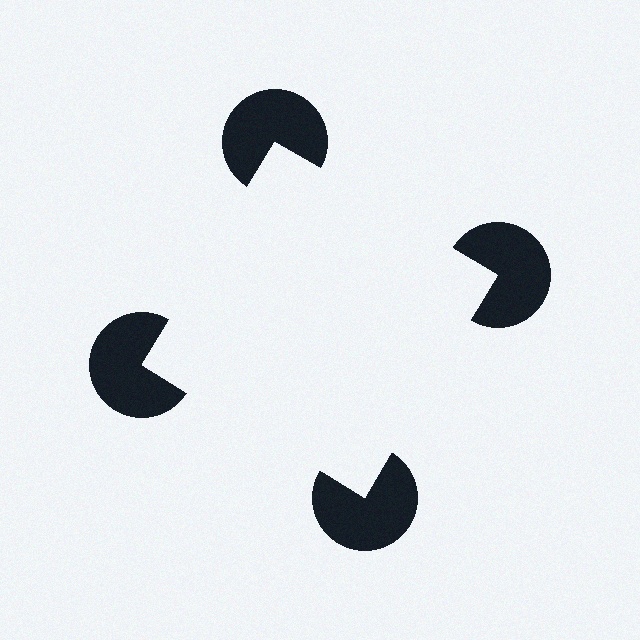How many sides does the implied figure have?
4 sides.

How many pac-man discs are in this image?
There are 4 — one at each vertex of the illusory square.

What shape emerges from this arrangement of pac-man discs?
An illusory square — its edges are inferred from the aligned wedge cuts in the pac-man discs, not physically drawn.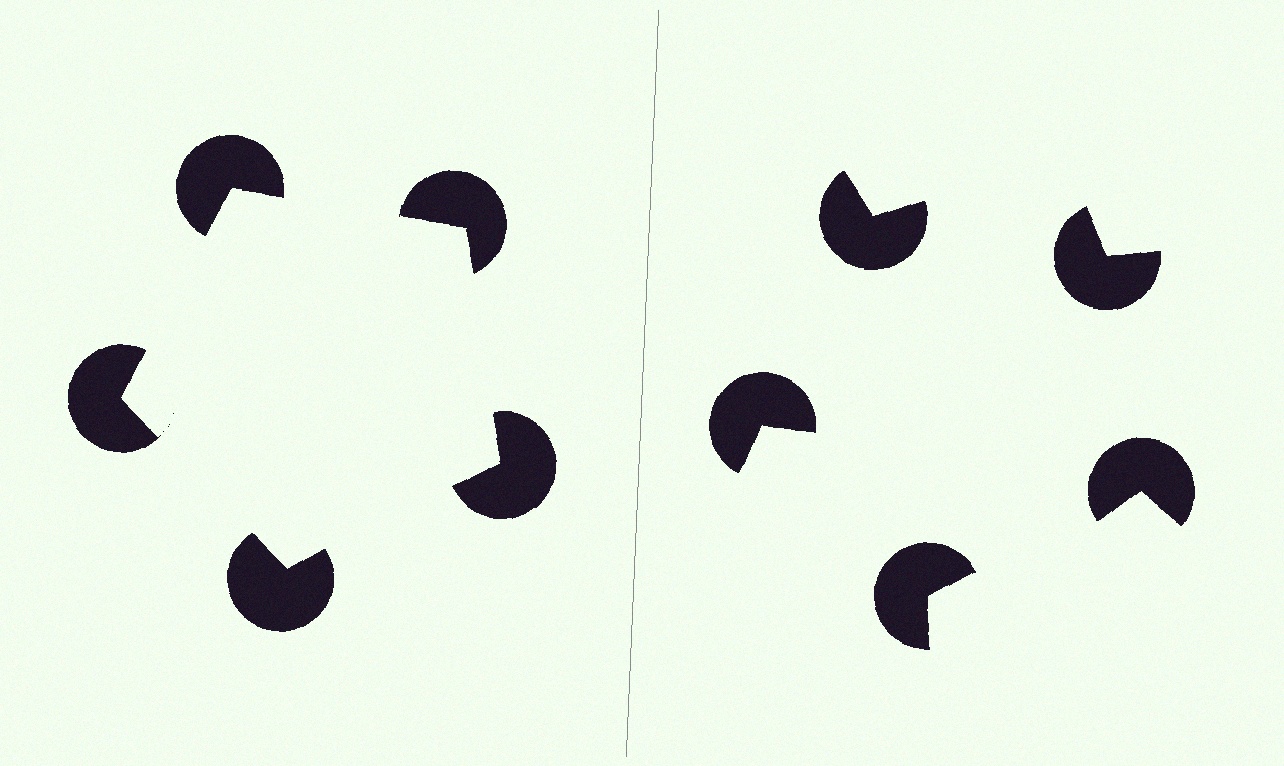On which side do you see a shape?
An illusory pentagon appears on the left side. On the right side the wedge cuts are rotated, so no coherent shape forms.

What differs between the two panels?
The pac-man discs are positioned identically on both sides; only the wedge orientations differ. On the left they align to a pentagon; on the right they are misaligned.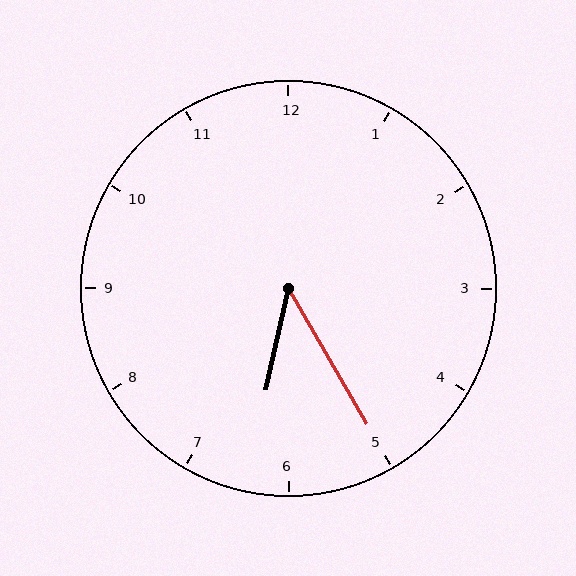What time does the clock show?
6:25.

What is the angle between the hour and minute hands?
Approximately 42 degrees.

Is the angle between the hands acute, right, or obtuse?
It is acute.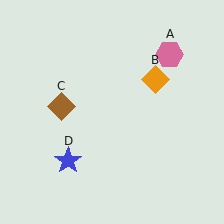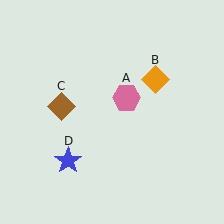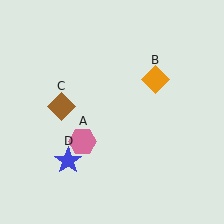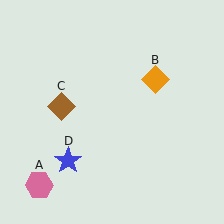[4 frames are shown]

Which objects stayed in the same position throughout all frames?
Orange diamond (object B) and brown diamond (object C) and blue star (object D) remained stationary.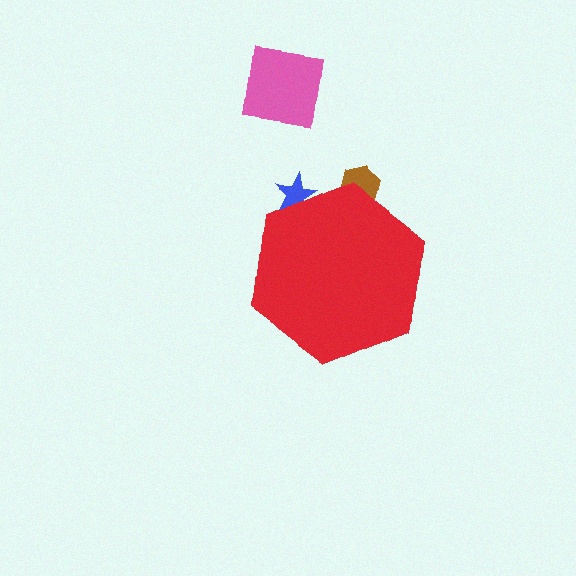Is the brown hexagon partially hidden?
Yes, the brown hexagon is partially hidden behind the red hexagon.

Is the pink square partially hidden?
No, the pink square is fully visible.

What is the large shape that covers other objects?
A red hexagon.